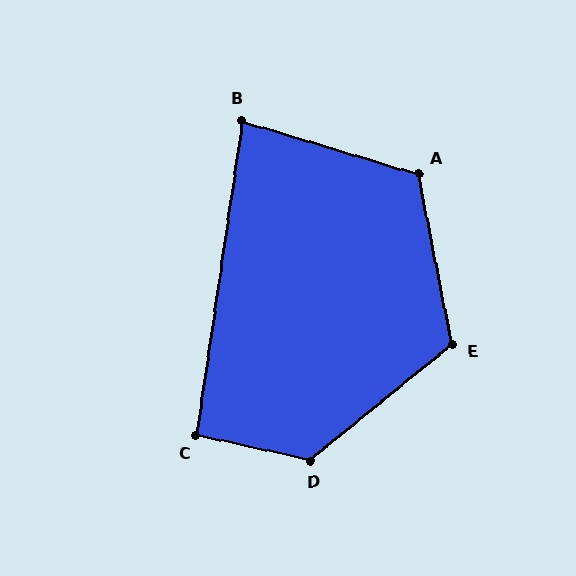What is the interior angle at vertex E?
Approximately 118 degrees (obtuse).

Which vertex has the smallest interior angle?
B, at approximately 81 degrees.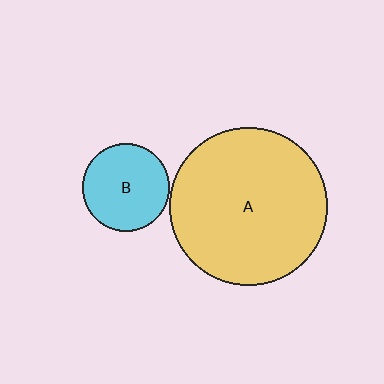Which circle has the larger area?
Circle A (yellow).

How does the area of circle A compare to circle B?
Approximately 3.3 times.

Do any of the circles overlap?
No, none of the circles overlap.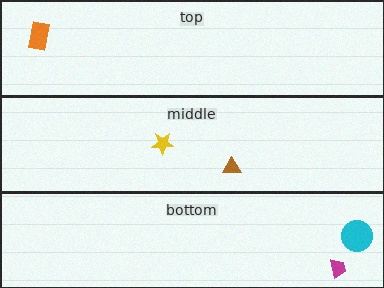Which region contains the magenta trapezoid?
The bottom region.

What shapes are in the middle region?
The yellow star, the brown triangle.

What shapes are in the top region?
The orange rectangle.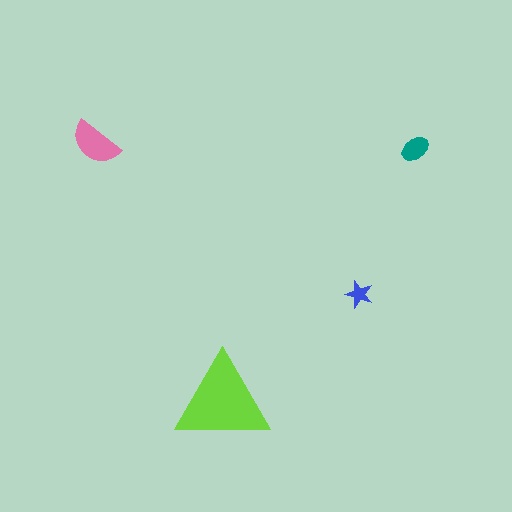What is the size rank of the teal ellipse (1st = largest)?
3rd.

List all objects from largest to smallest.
The lime triangle, the pink semicircle, the teal ellipse, the blue star.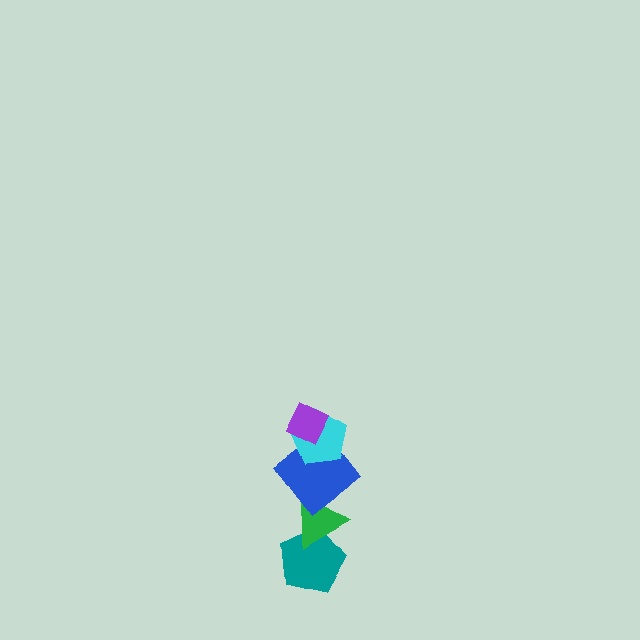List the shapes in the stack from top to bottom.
From top to bottom: the purple diamond, the cyan pentagon, the blue diamond, the green triangle, the teal pentagon.